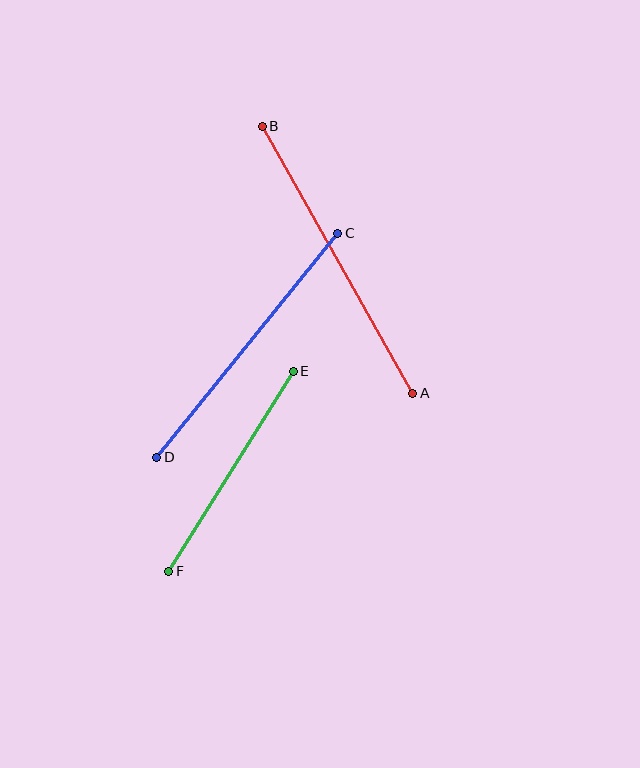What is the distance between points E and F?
The distance is approximately 235 pixels.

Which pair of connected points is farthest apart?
Points A and B are farthest apart.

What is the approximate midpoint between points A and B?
The midpoint is at approximately (337, 260) pixels.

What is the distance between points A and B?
The distance is approximately 307 pixels.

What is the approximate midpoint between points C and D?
The midpoint is at approximately (247, 345) pixels.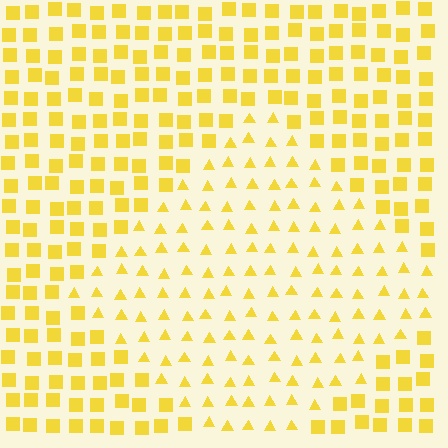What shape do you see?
I see a diamond.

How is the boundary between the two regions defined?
The boundary is defined by a change in element shape: triangles inside vs. squares outside. All elements share the same color and spacing.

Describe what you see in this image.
The image is filled with small yellow elements arranged in a uniform grid. A diamond-shaped region contains triangles, while the surrounding area contains squares. The boundary is defined purely by the change in element shape.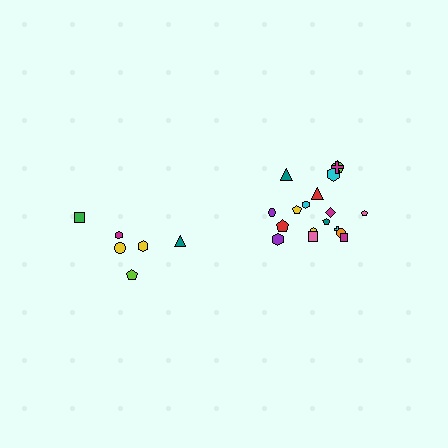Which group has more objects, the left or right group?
The right group.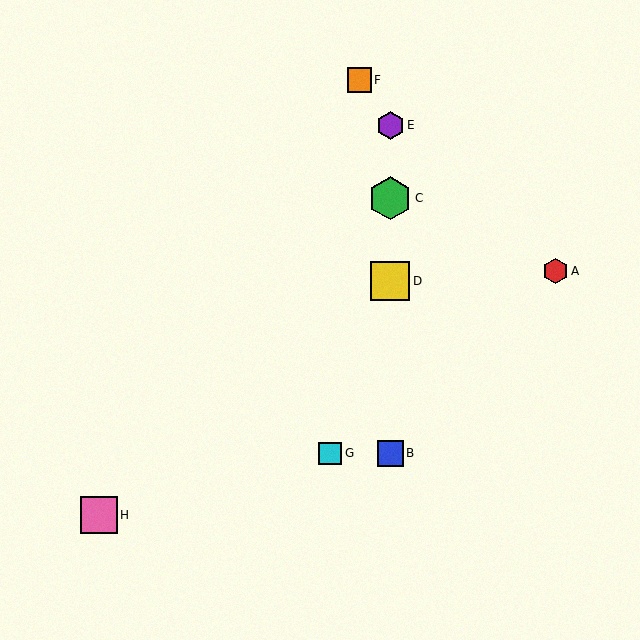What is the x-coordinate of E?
Object E is at x≈390.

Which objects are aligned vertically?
Objects B, C, D, E are aligned vertically.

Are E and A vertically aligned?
No, E is at x≈390 and A is at x≈555.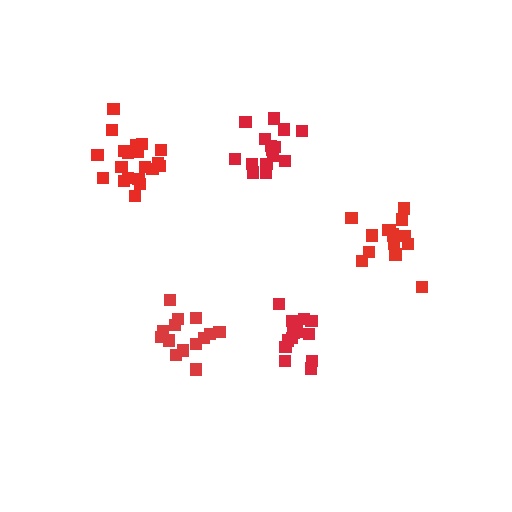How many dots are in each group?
Group 1: 16 dots, Group 2: 14 dots, Group 3: 20 dots, Group 4: 16 dots, Group 5: 14 dots (80 total).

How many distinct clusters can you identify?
There are 5 distinct clusters.